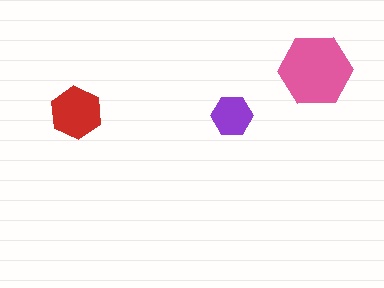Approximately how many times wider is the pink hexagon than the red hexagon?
About 1.5 times wider.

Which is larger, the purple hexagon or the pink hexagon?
The pink one.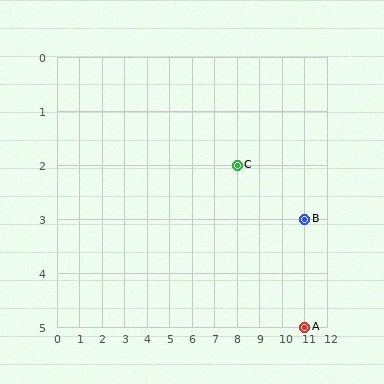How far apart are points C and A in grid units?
Points C and A are 3 columns and 3 rows apart (about 4.2 grid units diagonally).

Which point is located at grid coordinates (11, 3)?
Point B is at (11, 3).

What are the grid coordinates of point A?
Point A is at grid coordinates (11, 5).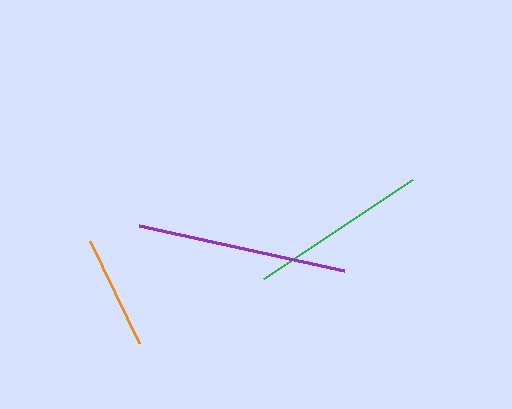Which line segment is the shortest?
The orange line is the shortest at approximately 113 pixels.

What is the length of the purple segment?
The purple segment is approximately 210 pixels long.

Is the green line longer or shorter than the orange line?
The green line is longer than the orange line.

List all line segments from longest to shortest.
From longest to shortest: purple, green, orange.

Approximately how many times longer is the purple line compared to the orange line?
The purple line is approximately 1.9 times the length of the orange line.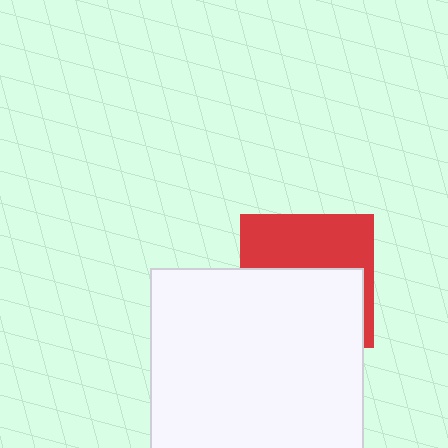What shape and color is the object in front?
The object in front is a white rectangle.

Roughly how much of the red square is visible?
A small part of it is visible (roughly 45%).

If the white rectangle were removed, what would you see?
You would see the complete red square.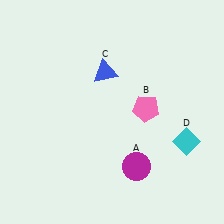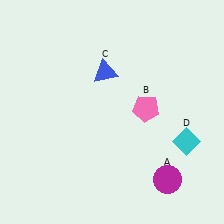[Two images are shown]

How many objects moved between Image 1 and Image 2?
1 object moved between the two images.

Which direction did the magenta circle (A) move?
The magenta circle (A) moved right.